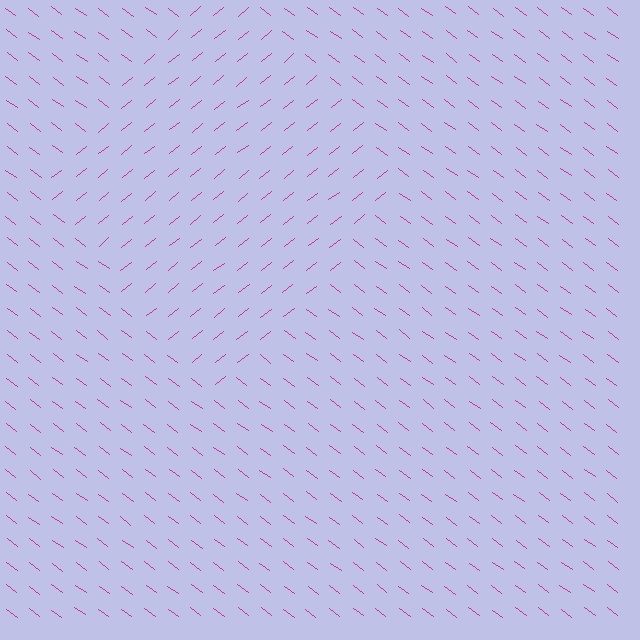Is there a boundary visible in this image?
Yes, there is a texture boundary formed by a change in line orientation.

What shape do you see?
I see a diamond.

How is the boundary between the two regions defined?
The boundary is defined purely by a change in line orientation (approximately 75 degrees difference). All lines are the same color and thickness.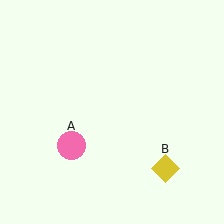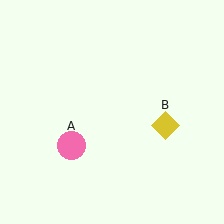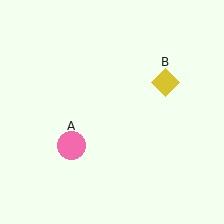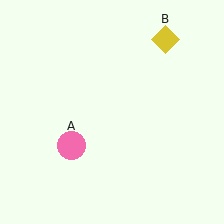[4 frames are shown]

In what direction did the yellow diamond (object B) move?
The yellow diamond (object B) moved up.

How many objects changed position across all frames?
1 object changed position: yellow diamond (object B).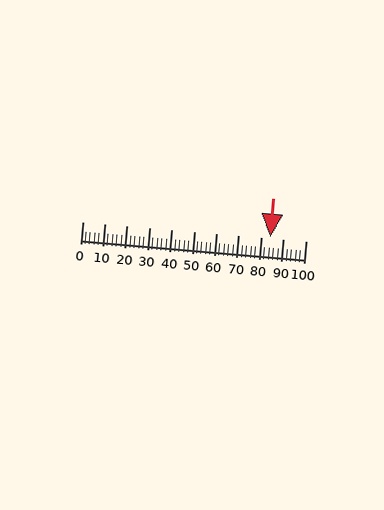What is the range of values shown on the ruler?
The ruler shows values from 0 to 100.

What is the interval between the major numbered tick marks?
The major tick marks are spaced 10 units apart.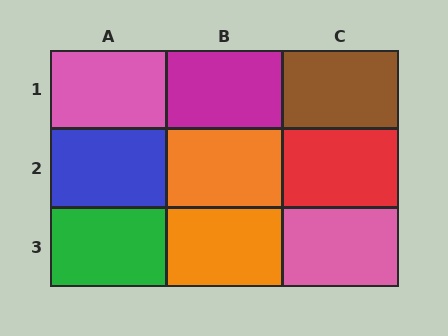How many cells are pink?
2 cells are pink.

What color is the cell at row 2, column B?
Orange.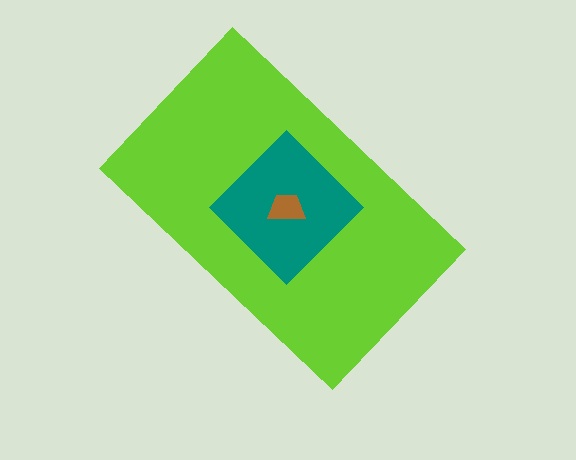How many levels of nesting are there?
3.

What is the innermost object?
The brown trapezoid.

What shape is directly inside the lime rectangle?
The teal diamond.